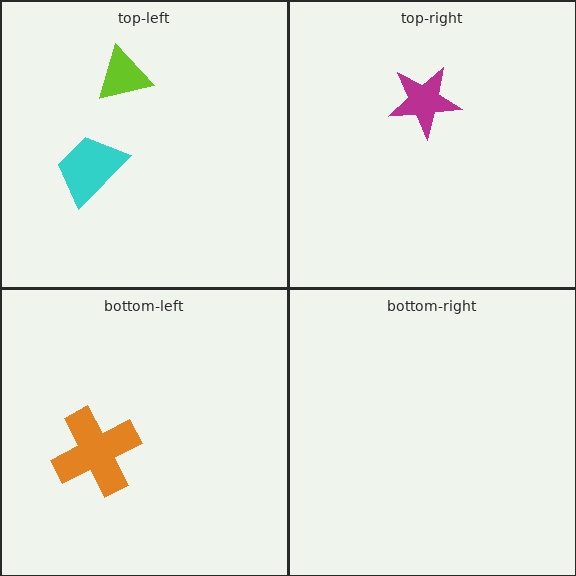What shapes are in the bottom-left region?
The orange cross.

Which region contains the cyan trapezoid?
The top-left region.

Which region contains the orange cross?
The bottom-left region.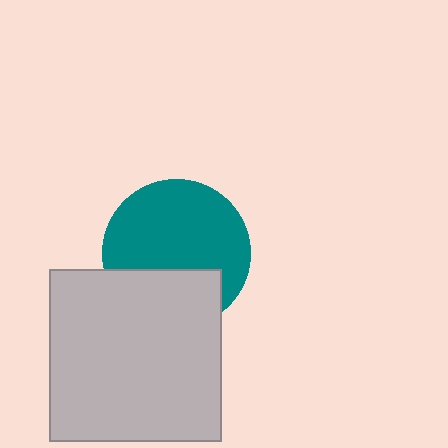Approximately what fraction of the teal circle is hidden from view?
Roughly 32% of the teal circle is hidden behind the light gray square.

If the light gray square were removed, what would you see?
You would see the complete teal circle.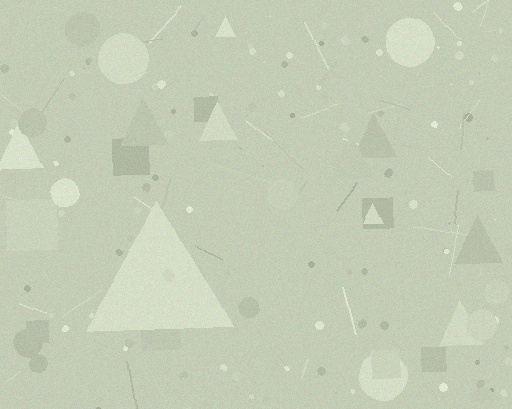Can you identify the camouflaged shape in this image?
The camouflaged shape is a triangle.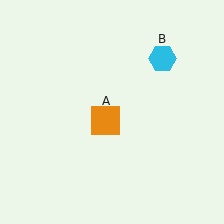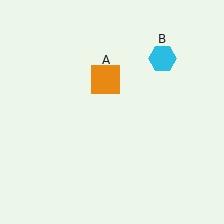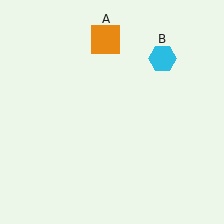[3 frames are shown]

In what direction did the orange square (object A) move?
The orange square (object A) moved up.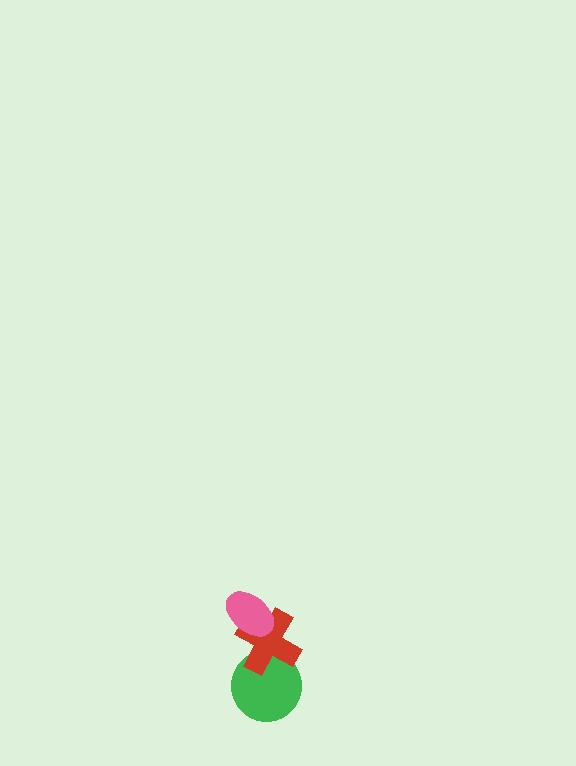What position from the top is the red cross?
The red cross is 2nd from the top.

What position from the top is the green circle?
The green circle is 3rd from the top.